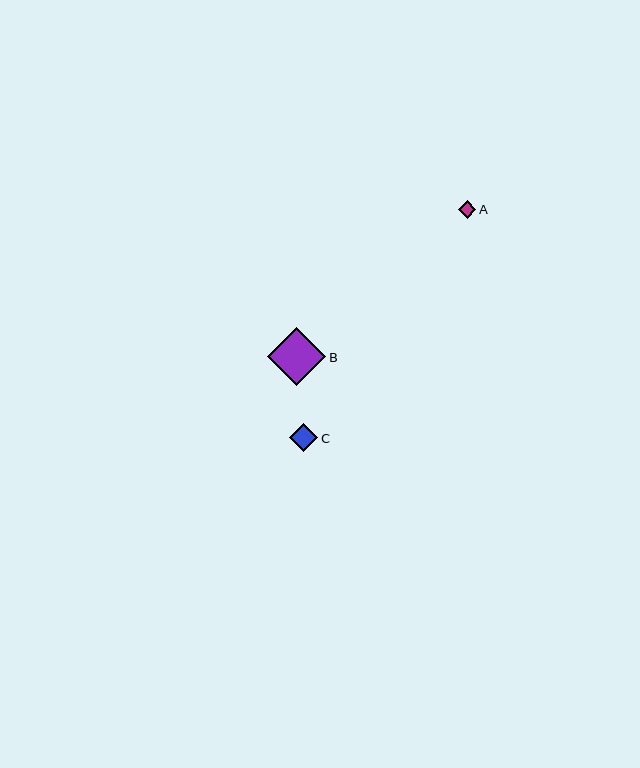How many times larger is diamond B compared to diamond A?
Diamond B is approximately 3.3 times the size of diamond A.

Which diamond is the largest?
Diamond B is the largest with a size of approximately 58 pixels.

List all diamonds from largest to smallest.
From largest to smallest: B, C, A.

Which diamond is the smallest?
Diamond A is the smallest with a size of approximately 18 pixels.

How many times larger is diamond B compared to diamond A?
Diamond B is approximately 3.3 times the size of diamond A.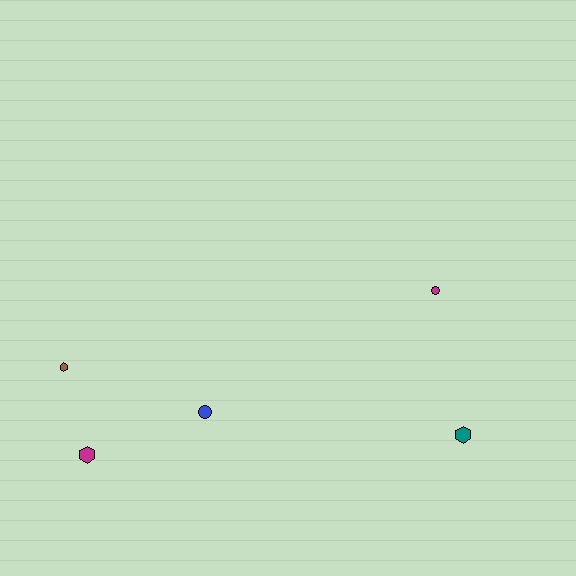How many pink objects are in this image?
There are no pink objects.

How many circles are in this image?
There are 2 circles.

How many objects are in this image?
There are 5 objects.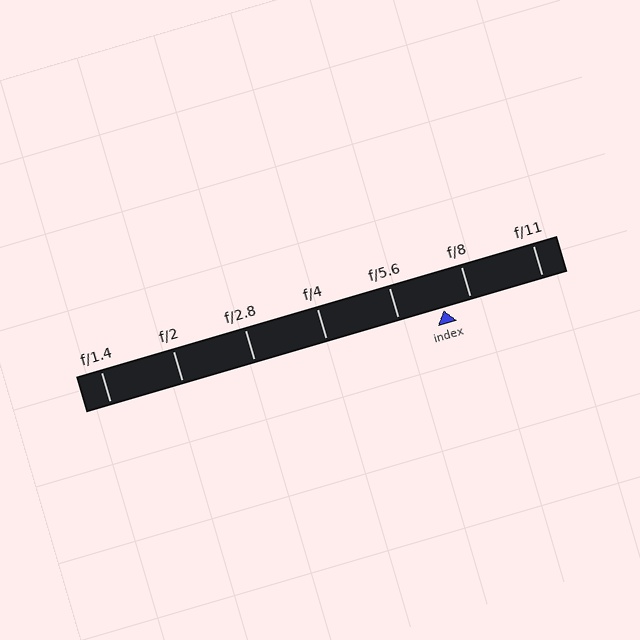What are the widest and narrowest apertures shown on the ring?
The widest aperture shown is f/1.4 and the narrowest is f/11.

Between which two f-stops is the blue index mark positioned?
The index mark is between f/5.6 and f/8.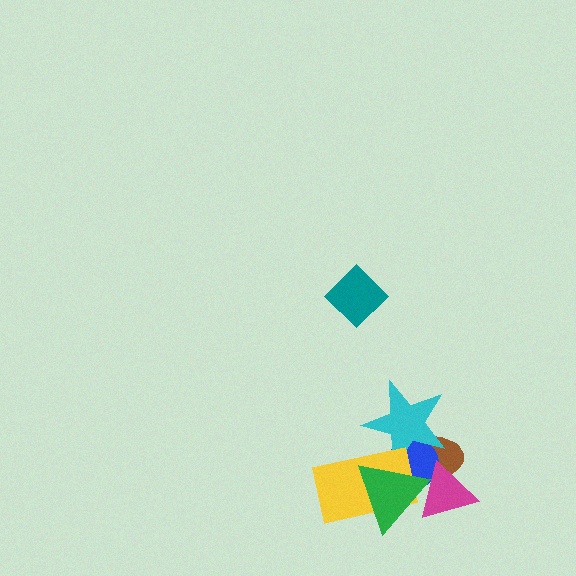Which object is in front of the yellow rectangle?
The green triangle is in front of the yellow rectangle.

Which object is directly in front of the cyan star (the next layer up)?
The yellow rectangle is directly in front of the cyan star.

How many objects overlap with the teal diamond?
0 objects overlap with the teal diamond.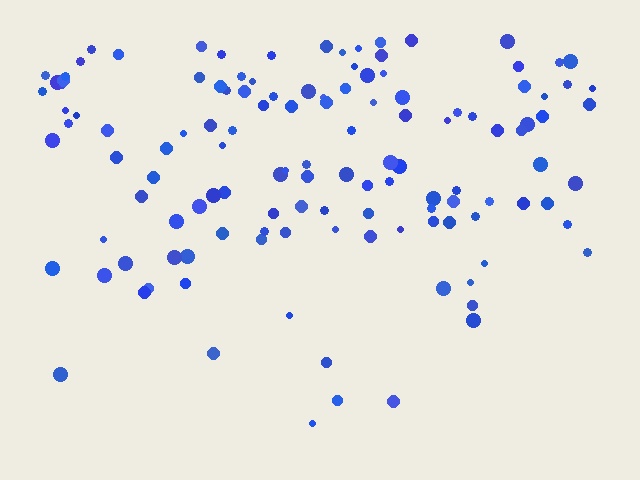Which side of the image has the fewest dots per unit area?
The bottom.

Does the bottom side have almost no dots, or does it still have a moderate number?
Still a moderate number, just noticeably fewer than the top.